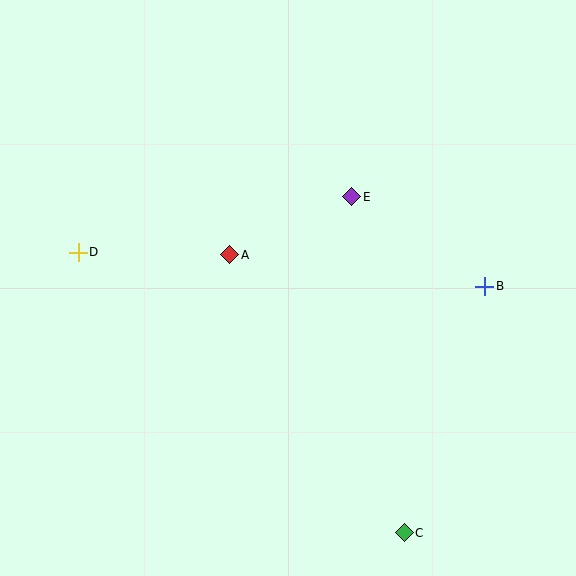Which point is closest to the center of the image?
Point A at (230, 255) is closest to the center.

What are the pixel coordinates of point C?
Point C is at (404, 533).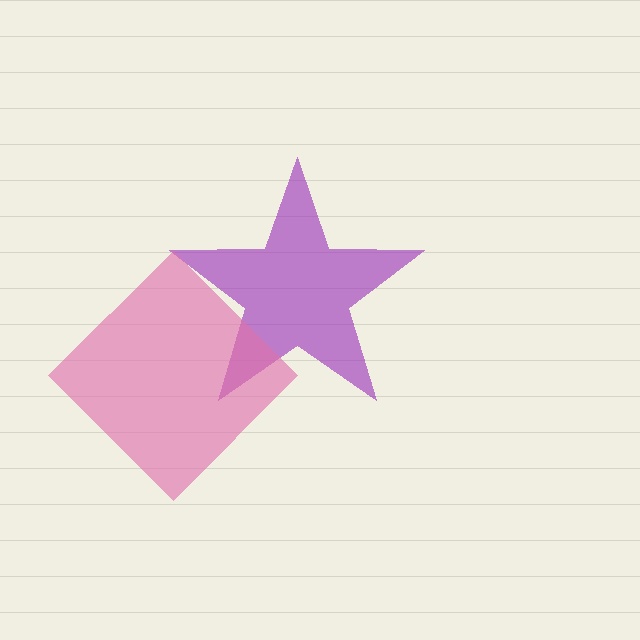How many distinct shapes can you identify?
There are 2 distinct shapes: a purple star, a pink diamond.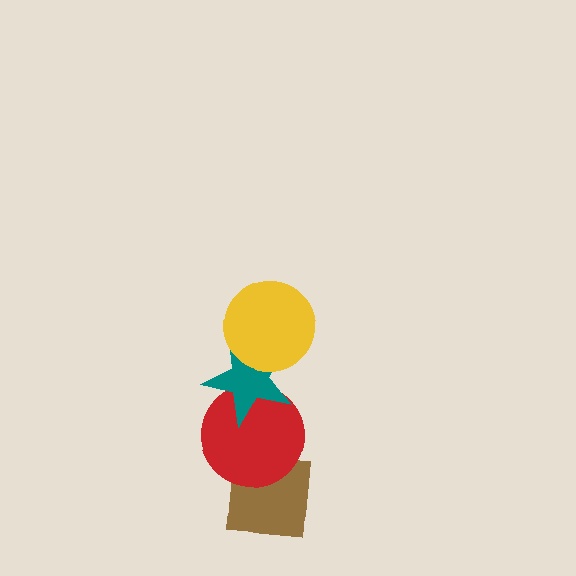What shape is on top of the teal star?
The yellow circle is on top of the teal star.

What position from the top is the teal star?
The teal star is 2nd from the top.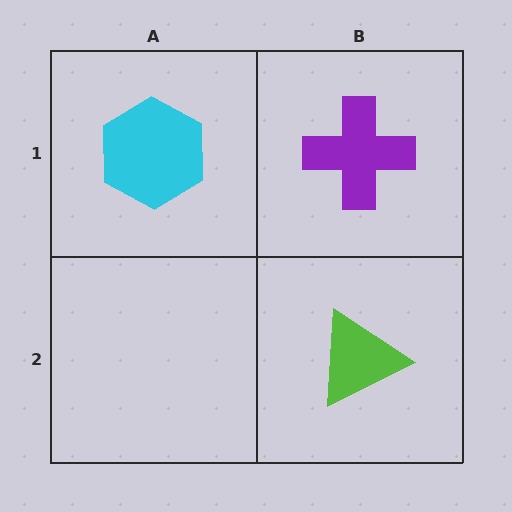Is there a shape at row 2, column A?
No, that cell is empty.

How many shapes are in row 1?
2 shapes.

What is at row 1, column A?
A cyan hexagon.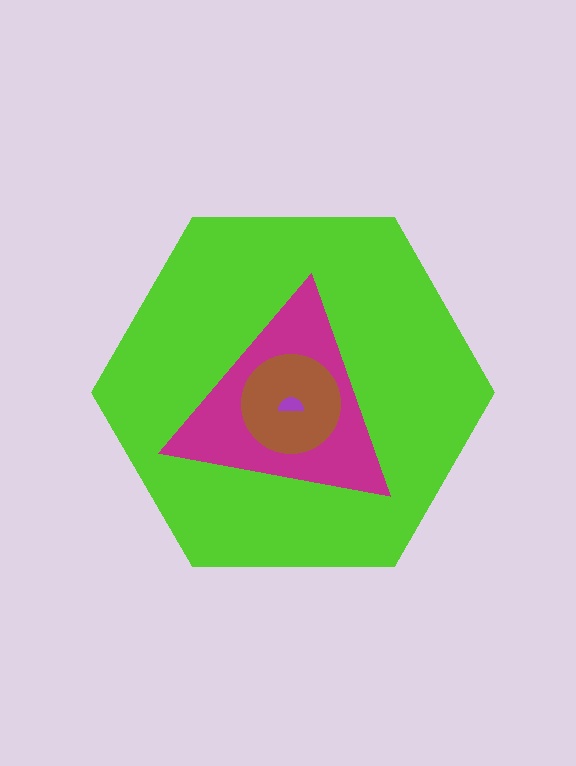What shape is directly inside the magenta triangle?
The brown circle.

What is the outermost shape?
The lime hexagon.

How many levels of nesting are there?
4.